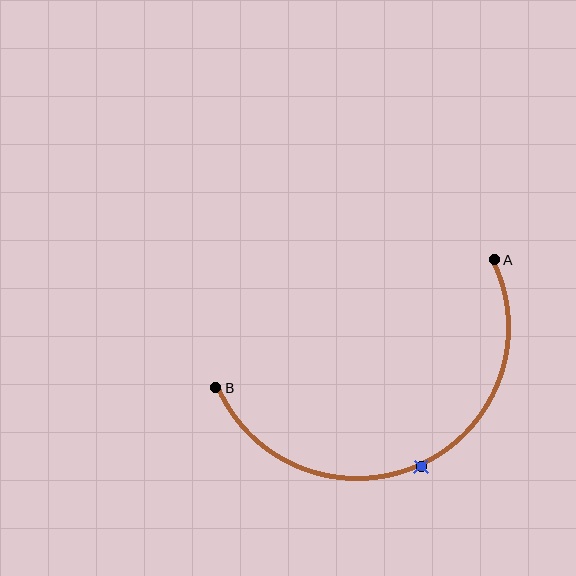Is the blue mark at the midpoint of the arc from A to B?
Yes. The blue mark lies on the arc at equal arc-length from both A and B — it is the arc midpoint.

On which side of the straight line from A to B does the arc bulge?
The arc bulges below the straight line connecting A and B.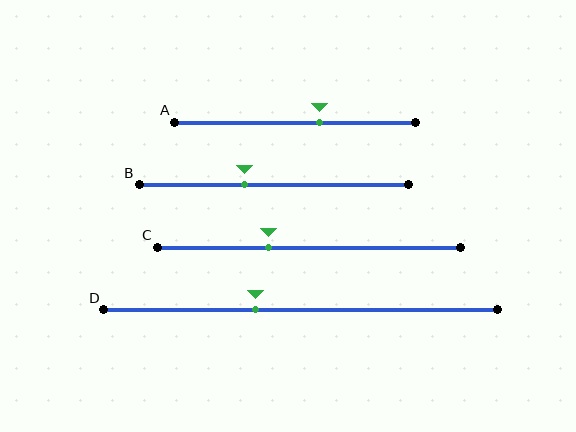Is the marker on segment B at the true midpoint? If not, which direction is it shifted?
No, the marker on segment B is shifted to the left by about 11% of the segment length.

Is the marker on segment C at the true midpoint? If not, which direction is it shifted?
No, the marker on segment C is shifted to the left by about 13% of the segment length.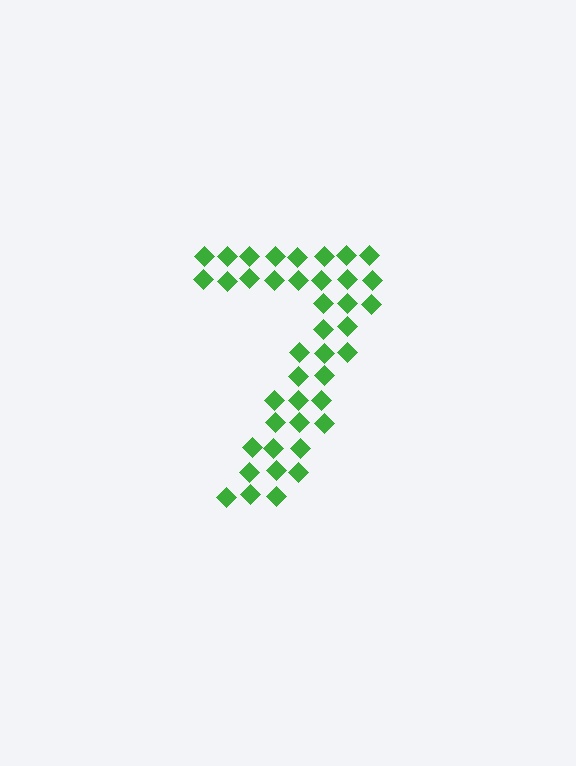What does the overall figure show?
The overall figure shows the digit 7.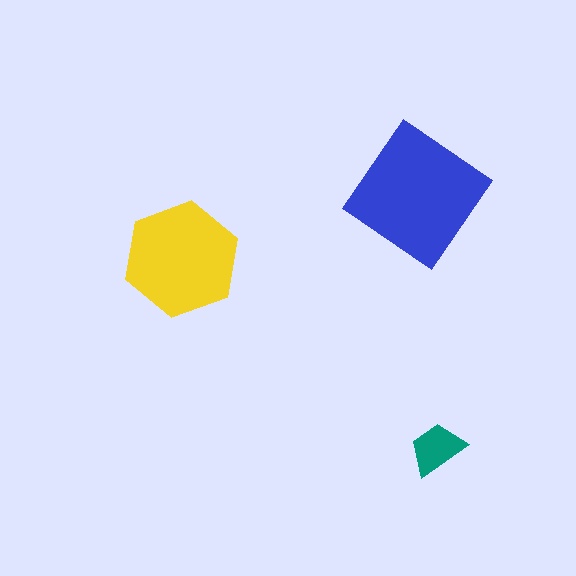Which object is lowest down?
The teal trapezoid is bottommost.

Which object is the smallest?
The teal trapezoid.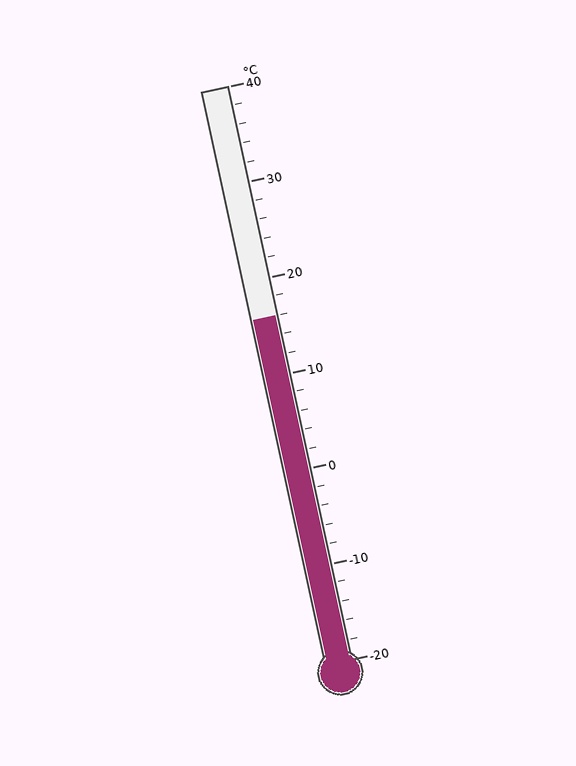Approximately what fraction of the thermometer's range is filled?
The thermometer is filled to approximately 60% of its range.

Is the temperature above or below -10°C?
The temperature is above -10°C.